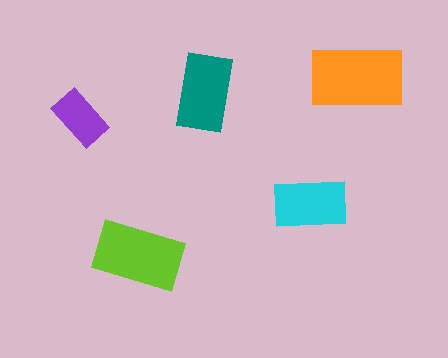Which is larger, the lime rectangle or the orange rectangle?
The orange one.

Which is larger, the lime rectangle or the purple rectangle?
The lime one.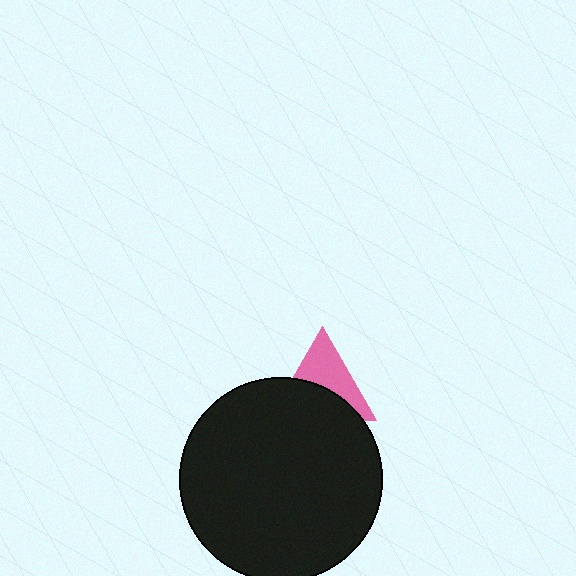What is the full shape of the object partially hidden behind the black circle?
The partially hidden object is a pink triangle.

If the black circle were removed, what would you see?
You would see the complete pink triangle.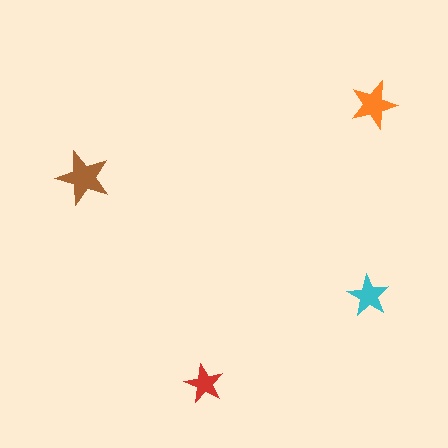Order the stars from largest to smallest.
the brown one, the orange one, the cyan one, the red one.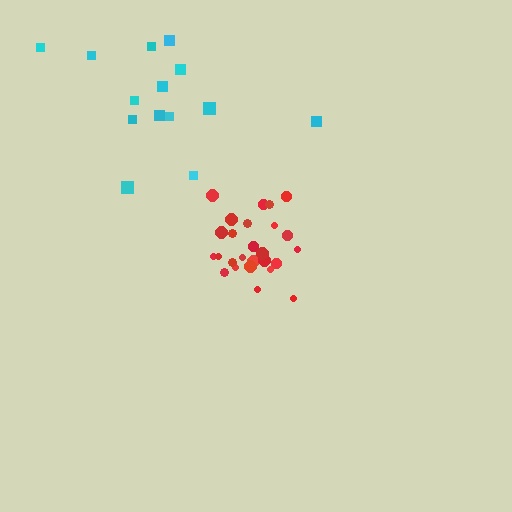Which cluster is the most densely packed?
Red.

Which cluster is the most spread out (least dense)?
Cyan.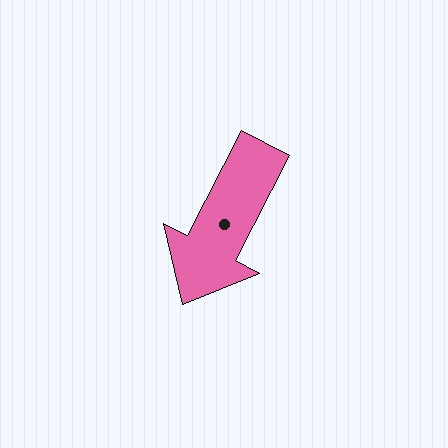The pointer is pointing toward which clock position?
Roughly 7 o'clock.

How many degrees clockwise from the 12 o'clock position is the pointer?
Approximately 207 degrees.